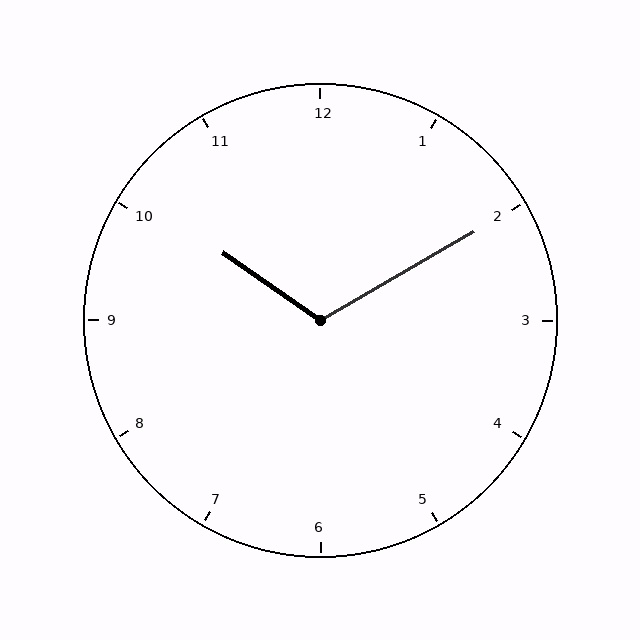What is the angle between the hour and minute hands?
Approximately 115 degrees.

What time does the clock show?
10:10.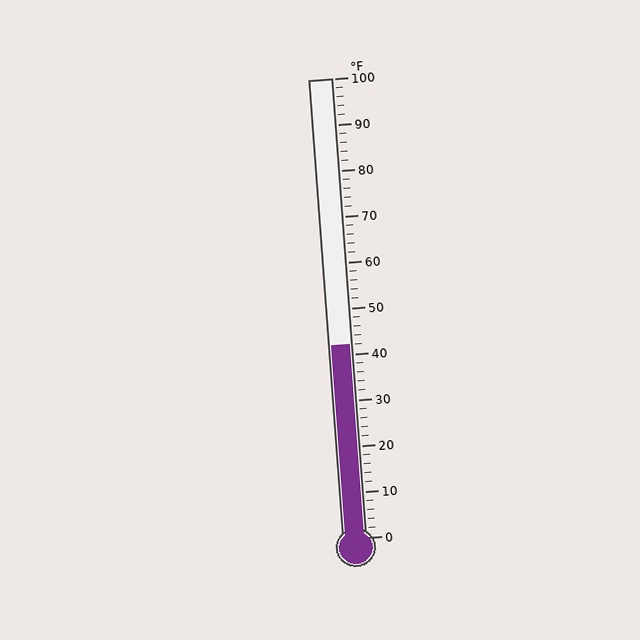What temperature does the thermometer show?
The thermometer shows approximately 42°F.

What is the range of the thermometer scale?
The thermometer scale ranges from 0°F to 100°F.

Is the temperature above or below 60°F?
The temperature is below 60°F.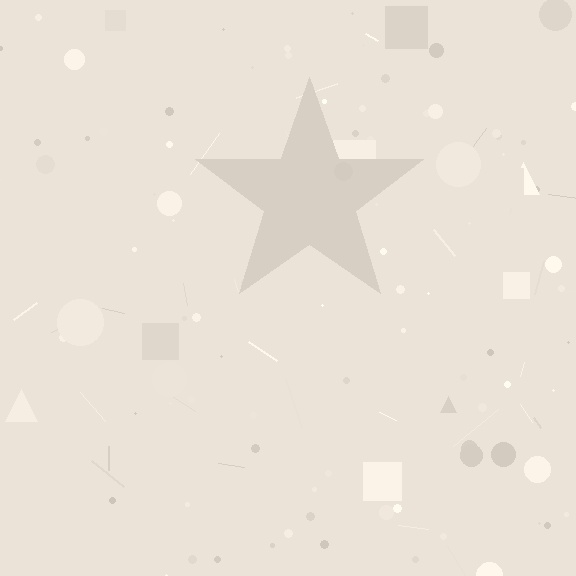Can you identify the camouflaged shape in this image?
The camouflaged shape is a star.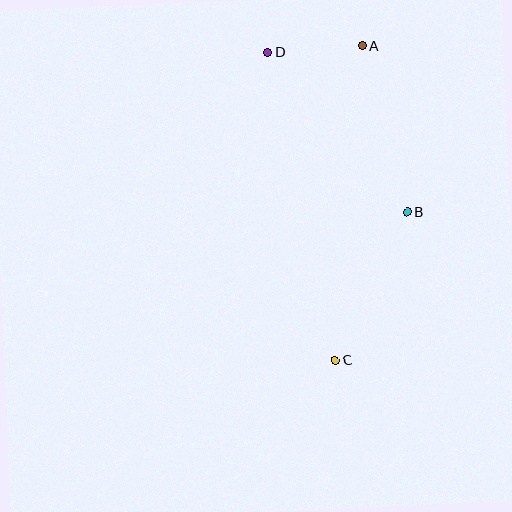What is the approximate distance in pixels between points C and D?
The distance between C and D is approximately 315 pixels.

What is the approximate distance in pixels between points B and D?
The distance between B and D is approximately 212 pixels.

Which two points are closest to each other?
Points A and D are closest to each other.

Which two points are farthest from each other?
Points A and C are farthest from each other.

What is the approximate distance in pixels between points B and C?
The distance between B and C is approximately 165 pixels.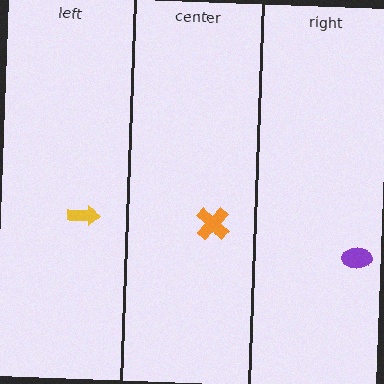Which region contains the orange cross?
The center region.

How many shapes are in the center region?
1.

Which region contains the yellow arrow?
The left region.